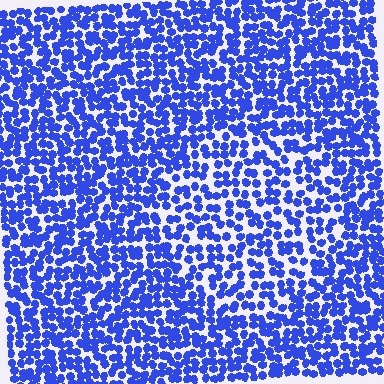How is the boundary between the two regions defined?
The boundary is defined by a change in element density (approximately 1.5x ratio). All elements are the same color, size, and shape.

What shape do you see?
I see a circle.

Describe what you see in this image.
The image contains small blue elements arranged at two different densities. A circle-shaped region is visible where the elements are less densely packed than the surrounding area.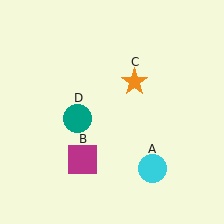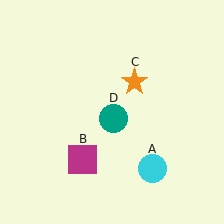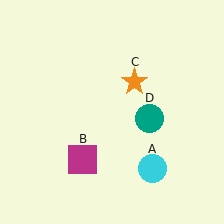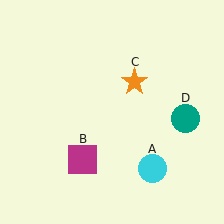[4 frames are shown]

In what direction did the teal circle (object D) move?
The teal circle (object D) moved right.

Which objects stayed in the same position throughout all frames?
Cyan circle (object A) and magenta square (object B) and orange star (object C) remained stationary.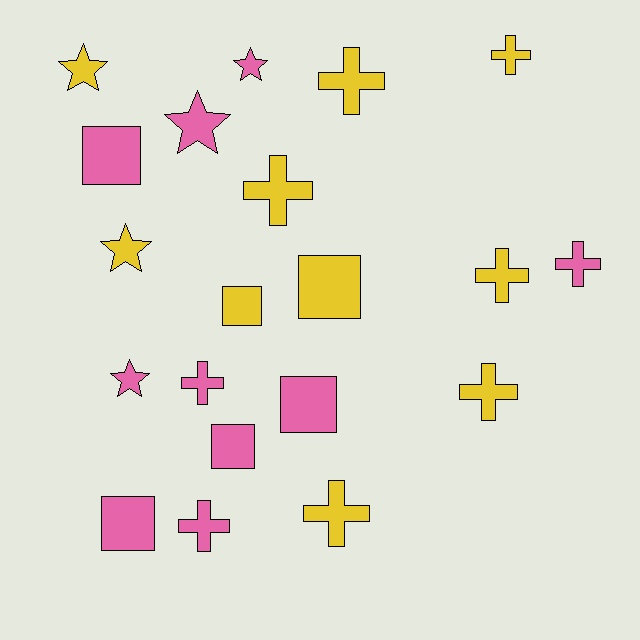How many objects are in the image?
There are 20 objects.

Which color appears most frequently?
Yellow, with 10 objects.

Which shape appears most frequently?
Cross, with 9 objects.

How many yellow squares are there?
There are 2 yellow squares.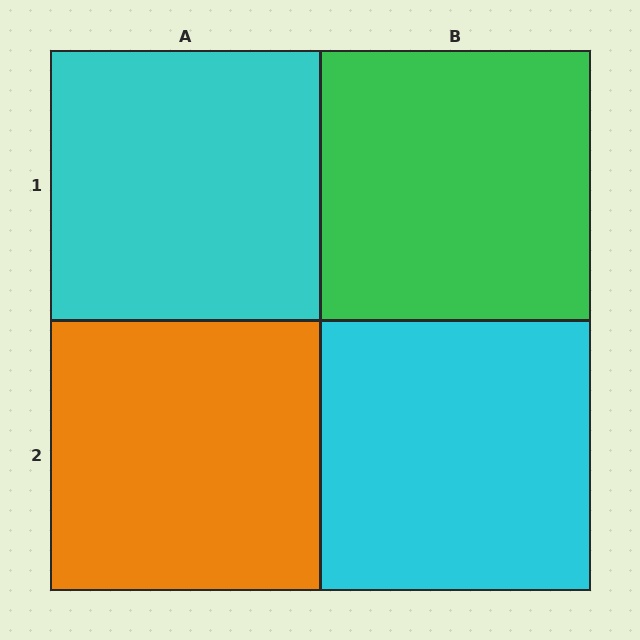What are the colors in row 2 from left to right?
Orange, cyan.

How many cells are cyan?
2 cells are cyan.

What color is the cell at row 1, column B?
Green.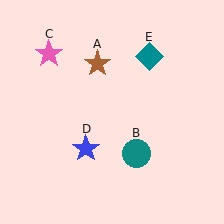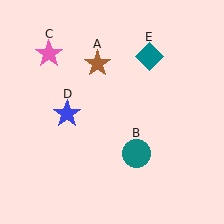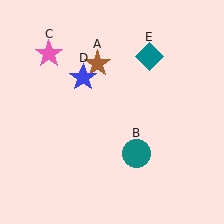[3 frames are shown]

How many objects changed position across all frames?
1 object changed position: blue star (object D).